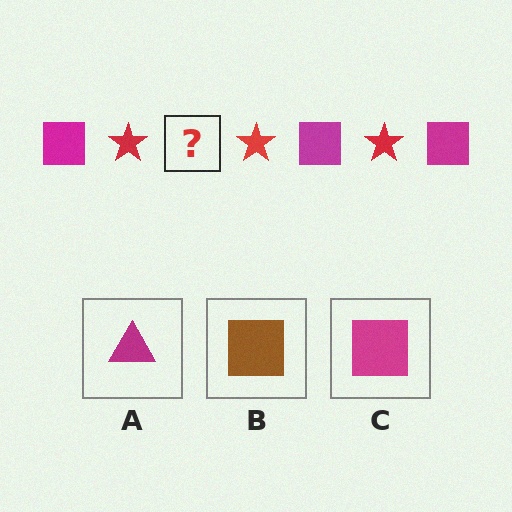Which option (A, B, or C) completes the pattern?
C.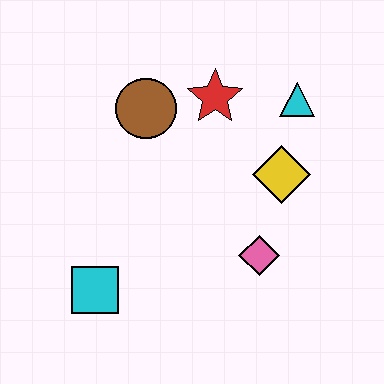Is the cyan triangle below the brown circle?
No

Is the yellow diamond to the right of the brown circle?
Yes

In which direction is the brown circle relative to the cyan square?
The brown circle is above the cyan square.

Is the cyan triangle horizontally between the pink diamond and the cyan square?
No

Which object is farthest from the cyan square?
The cyan triangle is farthest from the cyan square.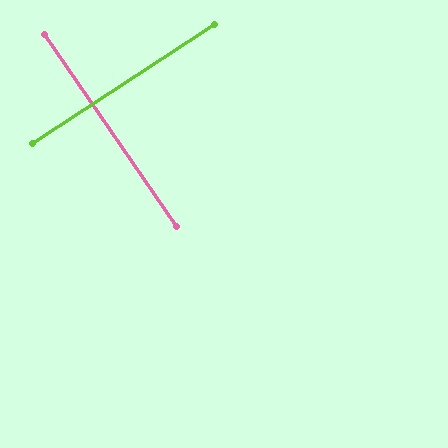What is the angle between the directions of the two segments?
Approximately 89 degrees.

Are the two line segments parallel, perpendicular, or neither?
Perpendicular — they meet at approximately 89°.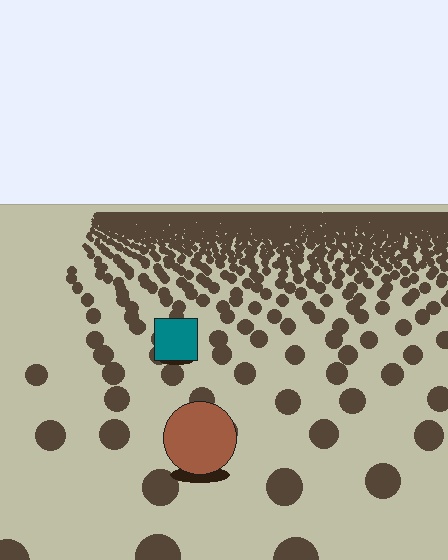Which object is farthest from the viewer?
The teal square is farthest from the viewer. It appears smaller and the ground texture around it is denser.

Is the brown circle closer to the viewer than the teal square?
Yes. The brown circle is closer — you can tell from the texture gradient: the ground texture is coarser near it.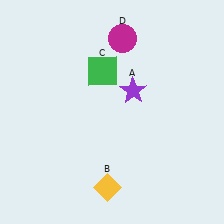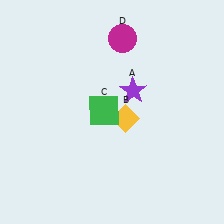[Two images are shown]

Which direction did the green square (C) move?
The green square (C) moved down.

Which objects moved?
The objects that moved are: the yellow diamond (B), the green square (C).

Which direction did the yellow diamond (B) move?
The yellow diamond (B) moved up.